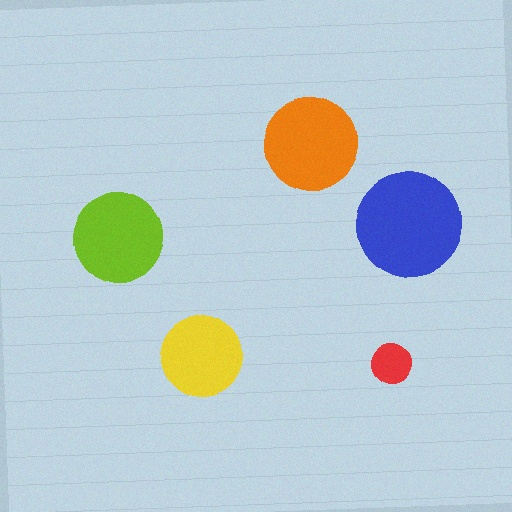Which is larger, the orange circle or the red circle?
The orange one.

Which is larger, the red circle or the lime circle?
The lime one.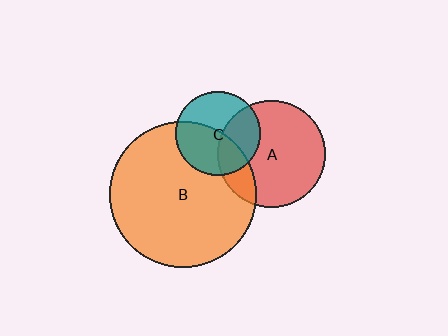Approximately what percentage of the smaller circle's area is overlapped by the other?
Approximately 50%.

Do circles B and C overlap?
Yes.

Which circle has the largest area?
Circle B (orange).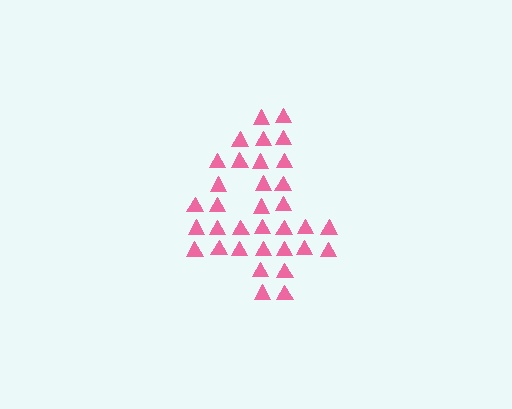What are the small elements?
The small elements are triangles.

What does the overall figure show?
The overall figure shows the digit 4.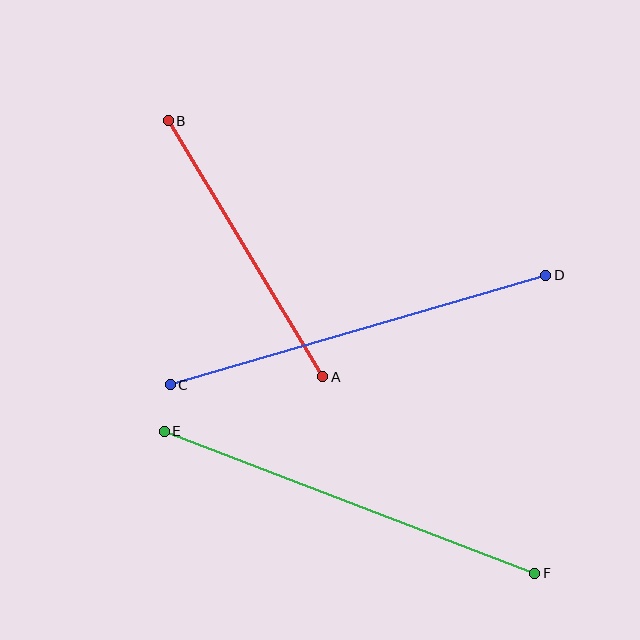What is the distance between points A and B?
The distance is approximately 299 pixels.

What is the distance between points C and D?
The distance is approximately 391 pixels.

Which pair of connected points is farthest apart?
Points E and F are farthest apart.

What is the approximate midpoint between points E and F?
The midpoint is at approximately (350, 502) pixels.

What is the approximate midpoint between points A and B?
The midpoint is at approximately (246, 249) pixels.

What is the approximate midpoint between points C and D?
The midpoint is at approximately (358, 330) pixels.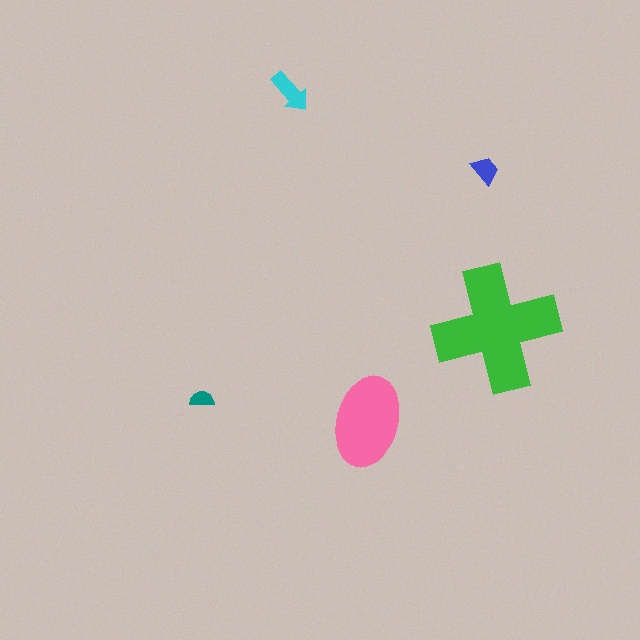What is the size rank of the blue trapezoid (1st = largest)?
4th.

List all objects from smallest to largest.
The teal semicircle, the blue trapezoid, the cyan arrow, the pink ellipse, the green cross.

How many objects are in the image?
There are 5 objects in the image.